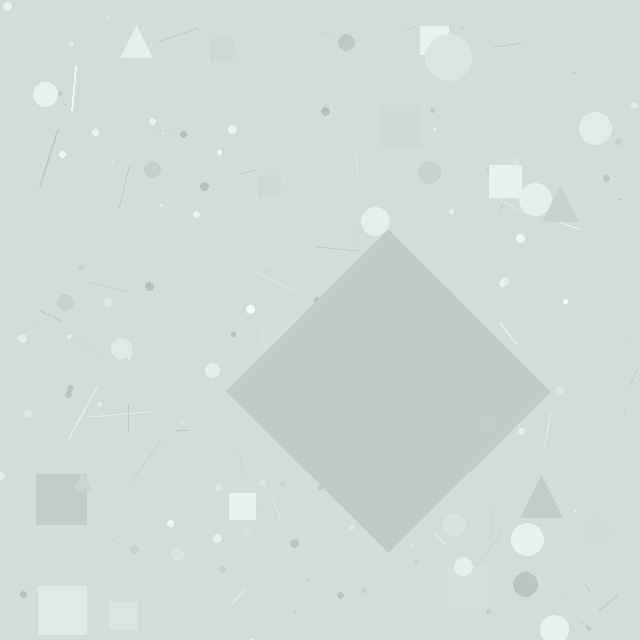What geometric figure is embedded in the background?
A diamond is embedded in the background.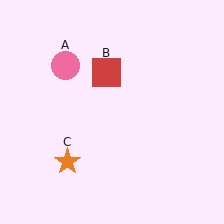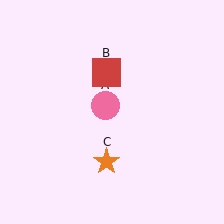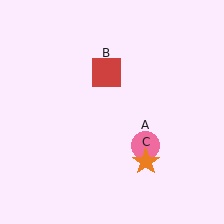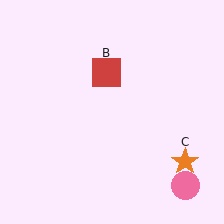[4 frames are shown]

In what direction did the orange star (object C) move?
The orange star (object C) moved right.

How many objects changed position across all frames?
2 objects changed position: pink circle (object A), orange star (object C).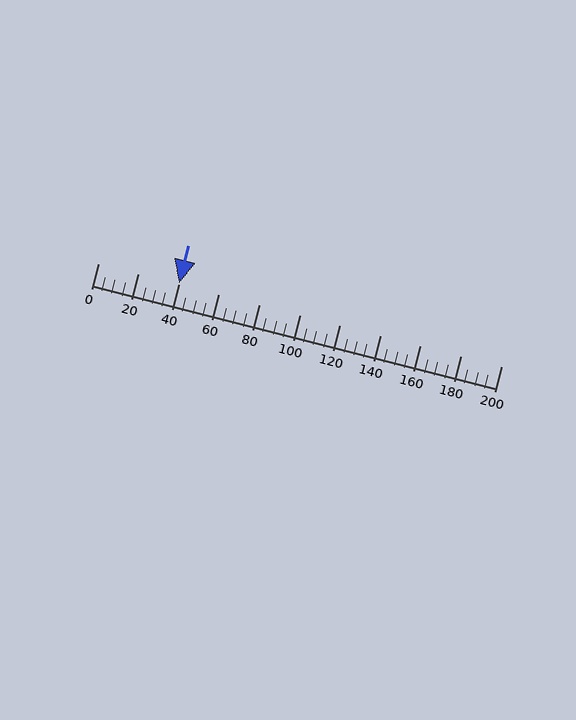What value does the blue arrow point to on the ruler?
The blue arrow points to approximately 40.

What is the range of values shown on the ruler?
The ruler shows values from 0 to 200.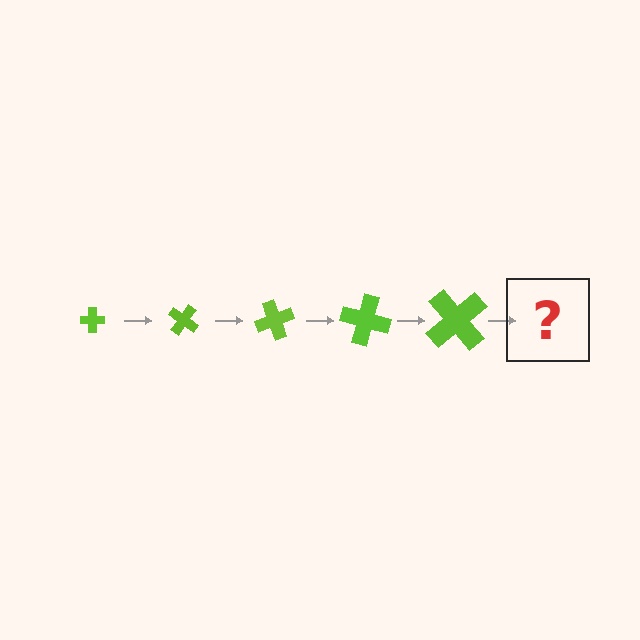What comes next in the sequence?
The next element should be a cross, larger than the previous one and rotated 175 degrees from the start.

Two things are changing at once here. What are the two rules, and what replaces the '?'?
The two rules are that the cross grows larger each step and it rotates 35 degrees each step. The '?' should be a cross, larger than the previous one and rotated 175 degrees from the start.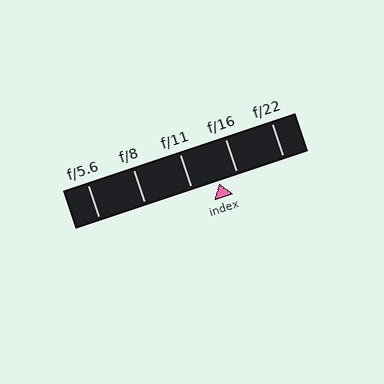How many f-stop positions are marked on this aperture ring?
There are 5 f-stop positions marked.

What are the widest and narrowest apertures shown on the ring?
The widest aperture shown is f/5.6 and the narrowest is f/22.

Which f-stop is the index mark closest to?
The index mark is closest to f/16.